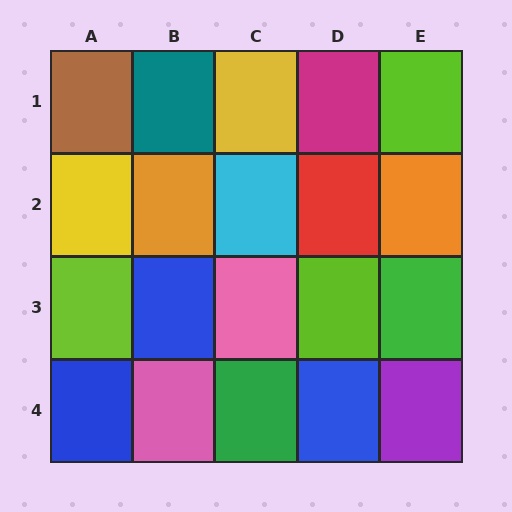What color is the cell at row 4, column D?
Blue.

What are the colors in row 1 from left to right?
Brown, teal, yellow, magenta, lime.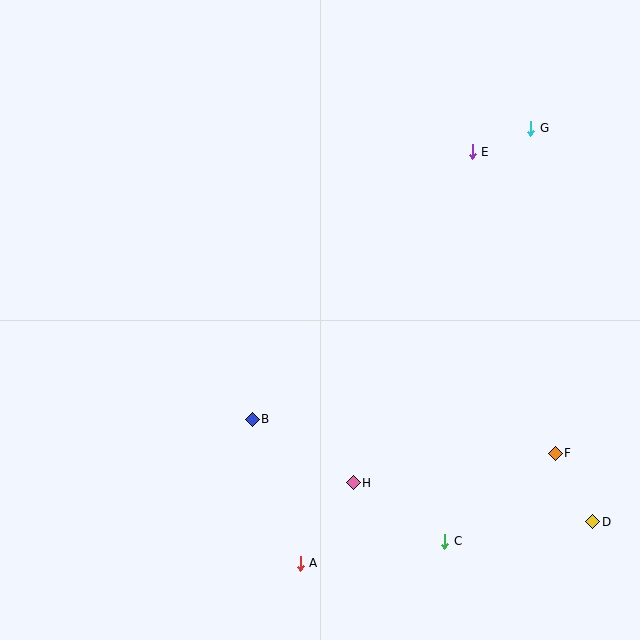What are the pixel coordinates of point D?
Point D is at (593, 522).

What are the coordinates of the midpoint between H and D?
The midpoint between H and D is at (473, 502).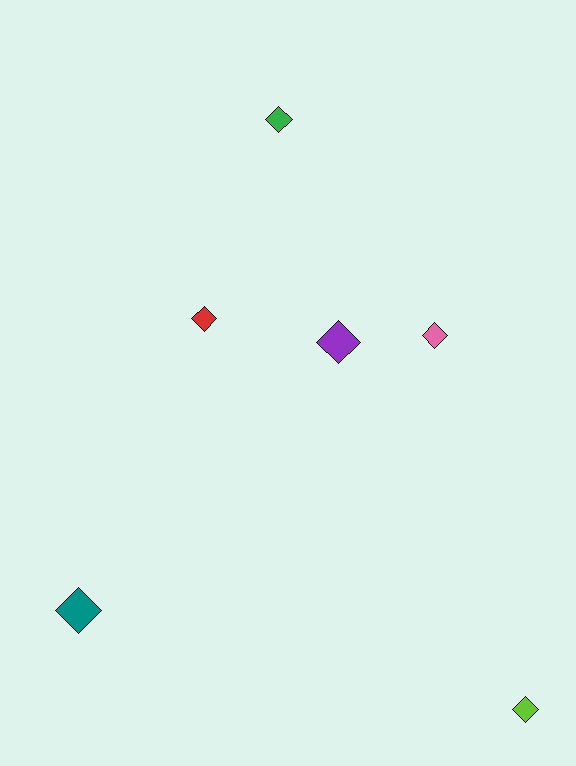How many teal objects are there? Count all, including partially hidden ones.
There is 1 teal object.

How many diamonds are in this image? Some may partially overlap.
There are 6 diamonds.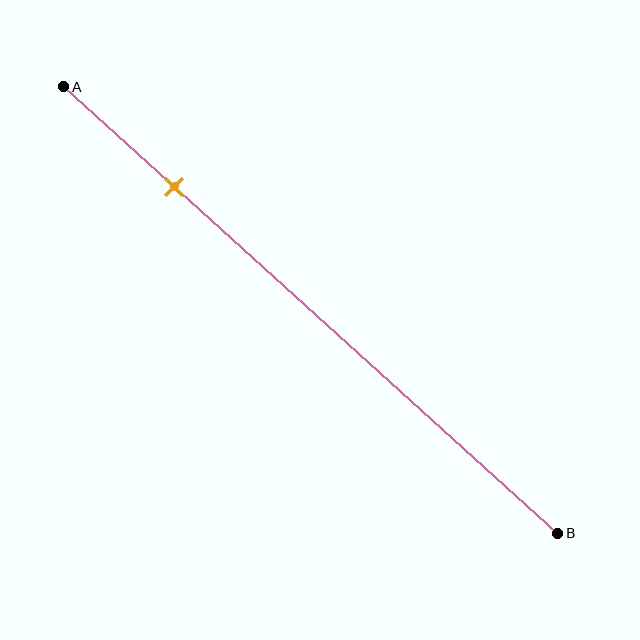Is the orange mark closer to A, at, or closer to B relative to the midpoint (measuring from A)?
The orange mark is closer to point A than the midpoint of segment AB.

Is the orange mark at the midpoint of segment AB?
No, the mark is at about 20% from A, not at the 50% midpoint.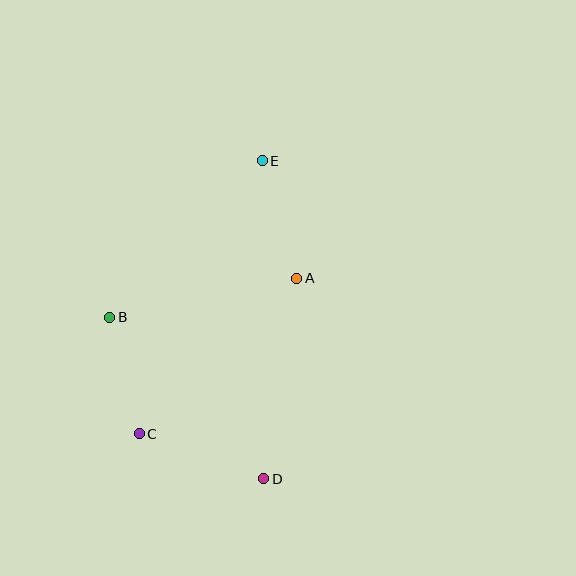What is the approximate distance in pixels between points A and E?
The distance between A and E is approximately 122 pixels.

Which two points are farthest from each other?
Points D and E are farthest from each other.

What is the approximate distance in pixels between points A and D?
The distance between A and D is approximately 203 pixels.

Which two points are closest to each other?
Points B and C are closest to each other.